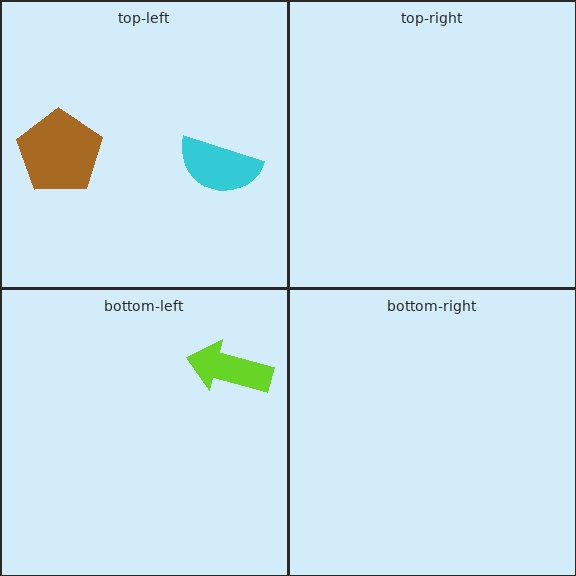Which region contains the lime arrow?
The bottom-left region.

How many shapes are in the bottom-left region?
1.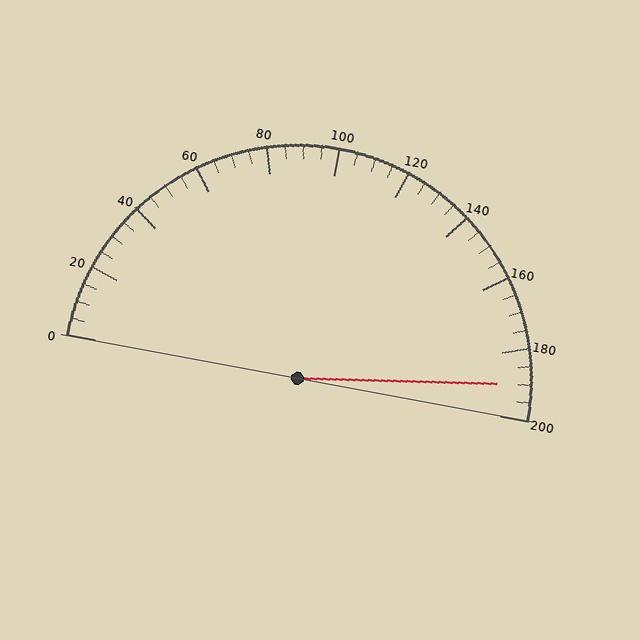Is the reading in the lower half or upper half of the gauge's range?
The reading is in the upper half of the range (0 to 200).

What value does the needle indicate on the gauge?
The needle indicates approximately 190.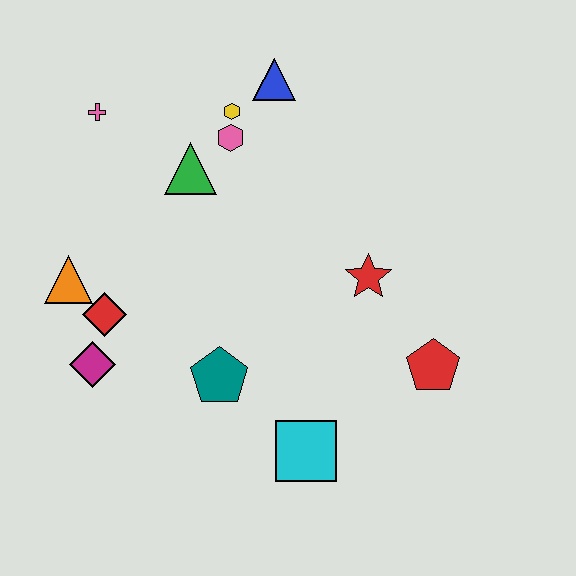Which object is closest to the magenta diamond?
The red diamond is closest to the magenta diamond.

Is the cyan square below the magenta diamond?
Yes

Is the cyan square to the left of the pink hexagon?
No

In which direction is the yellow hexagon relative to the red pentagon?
The yellow hexagon is above the red pentagon.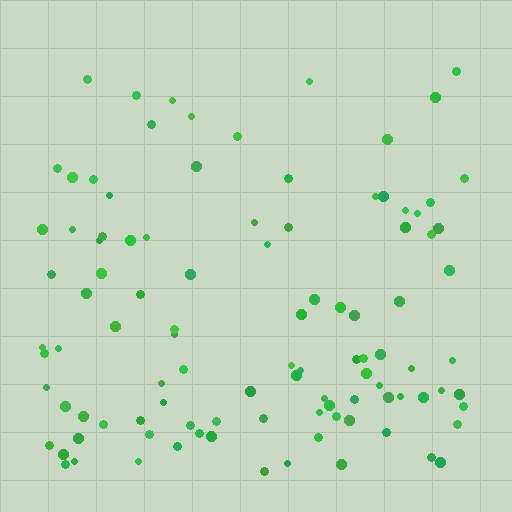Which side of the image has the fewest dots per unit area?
The top.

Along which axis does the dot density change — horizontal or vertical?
Vertical.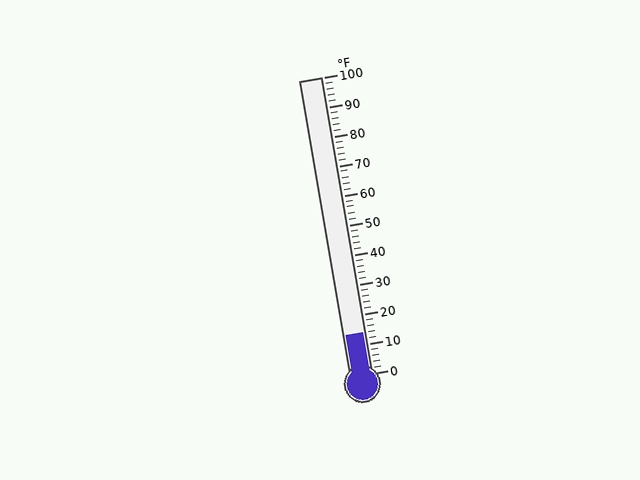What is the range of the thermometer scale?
The thermometer scale ranges from 0°F to 100°F.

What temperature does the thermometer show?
The thermometer shows approximately 14°F.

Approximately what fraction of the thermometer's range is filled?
The thermometer is filled to approximately 15% of its range.